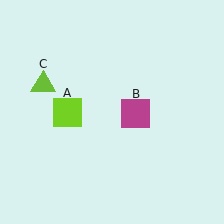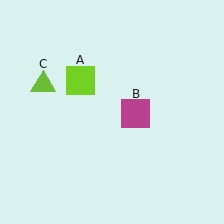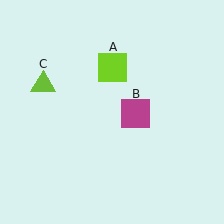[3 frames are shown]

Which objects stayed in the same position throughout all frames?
Magenta square (object B) and lime triangle (object C) remained stationary.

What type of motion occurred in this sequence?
The lime square (object A) rotated clockwise around the center of the scene.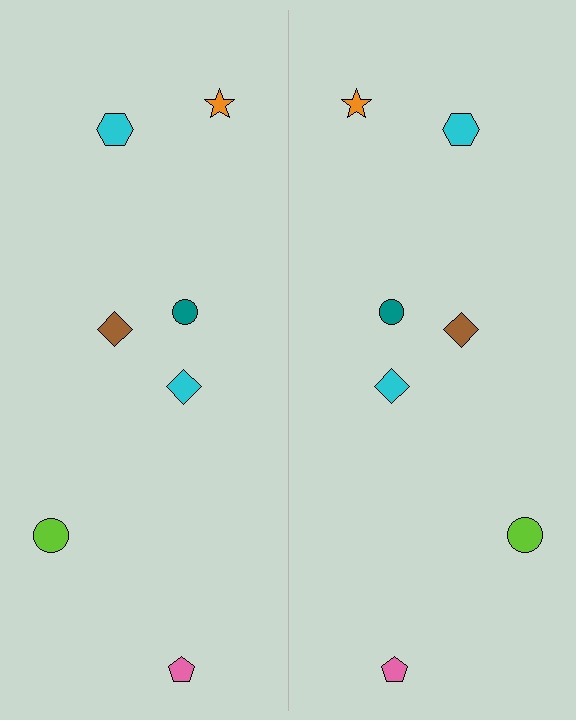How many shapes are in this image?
There are 14 shapes in this image.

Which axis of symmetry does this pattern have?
The pattern has a vertical axis of symmetry running through the center of the image.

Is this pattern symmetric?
Yes, this pattern has bilateral (reflection) symmetry.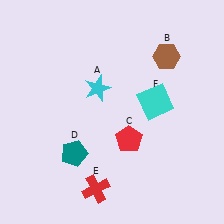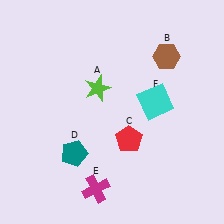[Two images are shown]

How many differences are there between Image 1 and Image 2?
There are 2 differences between the two images.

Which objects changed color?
A changed from cyan to lime. E changed from red to magenta.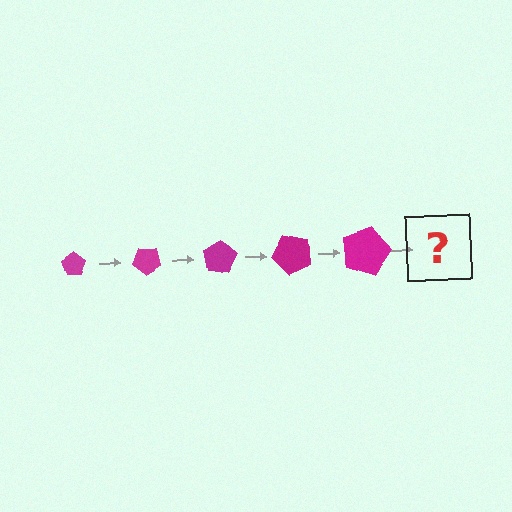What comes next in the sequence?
The next element should be a pentagon, larger than the previous one and rotated 200 degrees from the start.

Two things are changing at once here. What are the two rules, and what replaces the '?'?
The two rules are that the pentagon grows larger each step and it rotates 40 degrees each step. The '?' should be a pentagon, larger than the previous one and rotated 200 degrees from the start.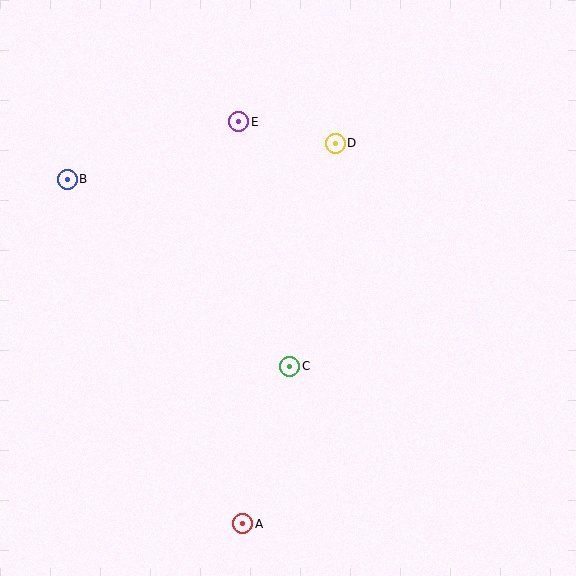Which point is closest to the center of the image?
Point C at (290, 366) is closest to the center.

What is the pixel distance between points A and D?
The distance between A and D is 392 pixels.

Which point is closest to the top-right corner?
Point D is closest to the top-right corner.